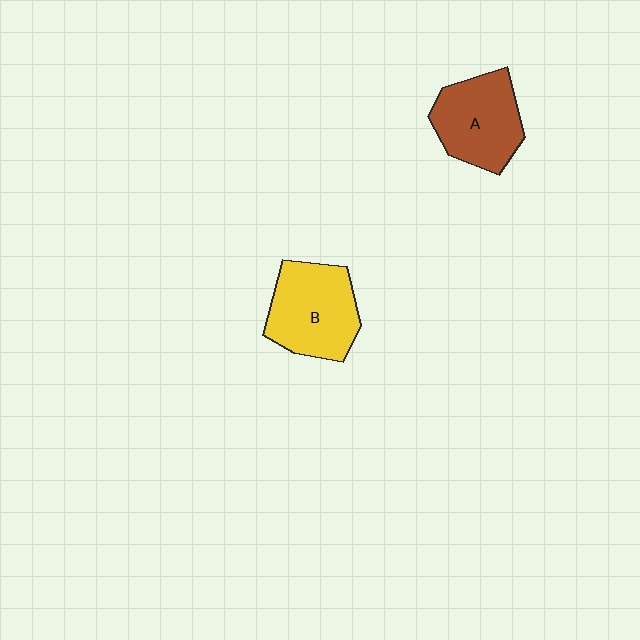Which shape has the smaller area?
Shape A (brown).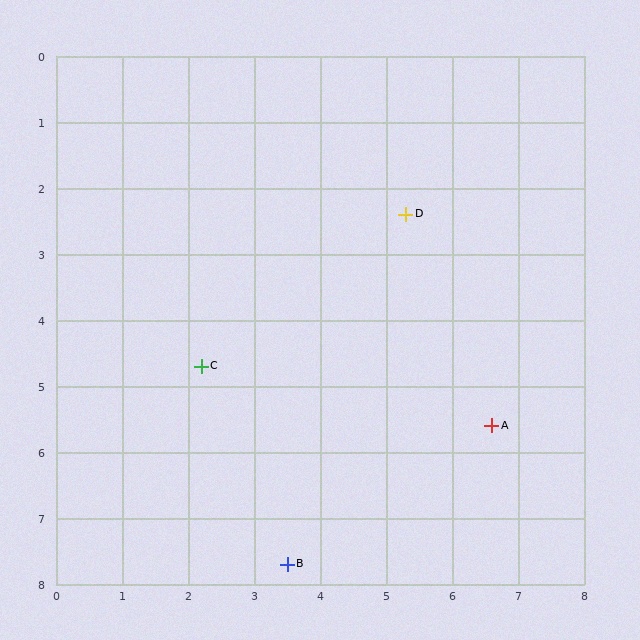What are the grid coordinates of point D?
Point D is at approximately (5.3, 2.4).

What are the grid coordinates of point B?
Point B is at approximately (3.5, 7.7).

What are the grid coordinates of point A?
Point A is at approximately (6.6, 5.6).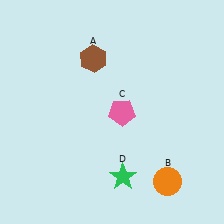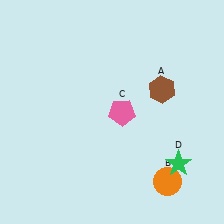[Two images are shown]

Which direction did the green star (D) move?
The green star (D) moved right.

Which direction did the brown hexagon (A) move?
The brown hexagon (A) moved right.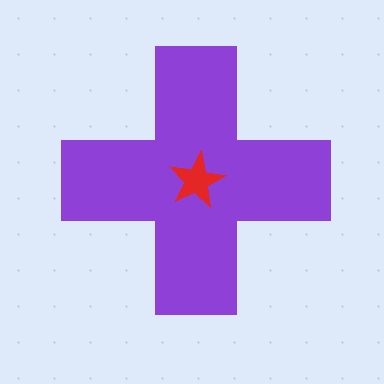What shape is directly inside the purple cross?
The red star.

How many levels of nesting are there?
2.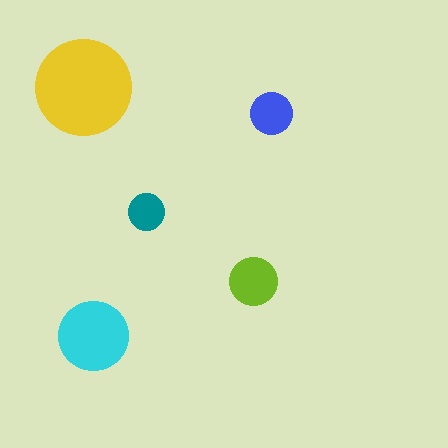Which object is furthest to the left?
The yellow circle is leftmost.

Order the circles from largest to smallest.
the yellow one, the cyan one, the lime one, the blue one, the teal one.